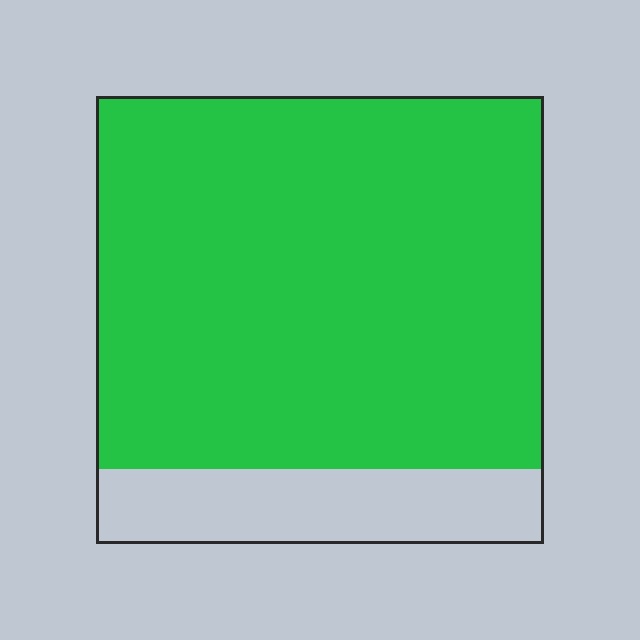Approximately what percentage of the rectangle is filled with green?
Approximately 85%.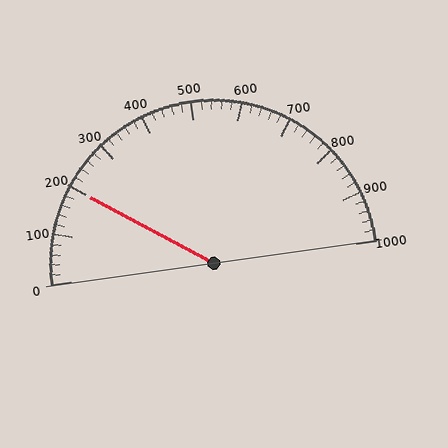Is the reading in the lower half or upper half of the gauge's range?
The reading is in the lower half of the range (0 to 1000).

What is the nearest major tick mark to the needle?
The nearest major tick mark is 200.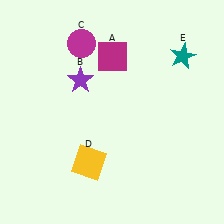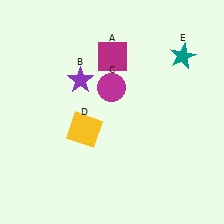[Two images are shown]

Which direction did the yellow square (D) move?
The yellow square (D) moved up.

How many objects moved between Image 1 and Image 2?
2 objects moved between the two images.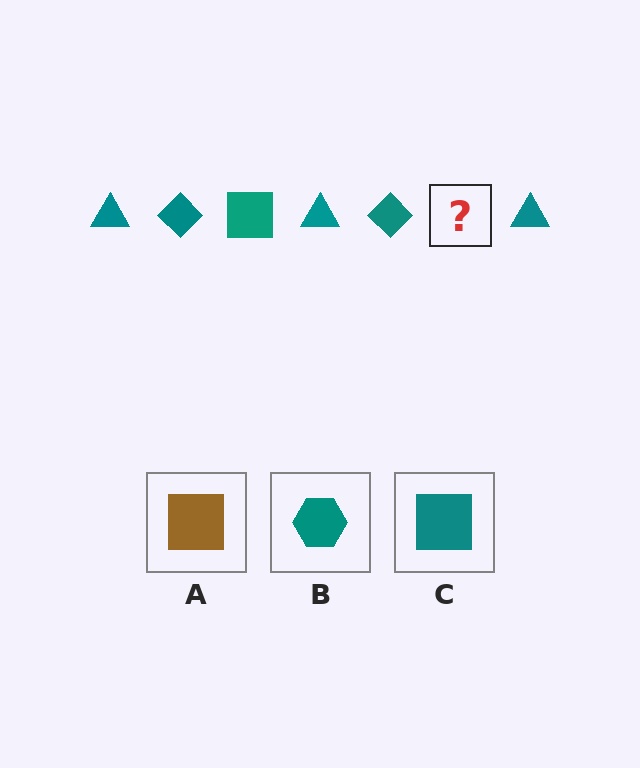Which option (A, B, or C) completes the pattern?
C.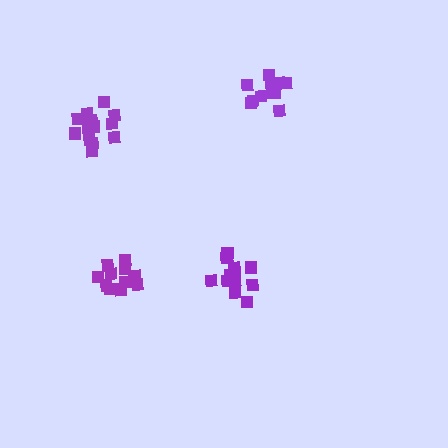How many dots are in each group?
Group 1: 15 dots, Group 2: 11 dots, Group 3: 14 dots, Group 4: 13 dots (53 total).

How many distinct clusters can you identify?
There are 4 distinct clusters.